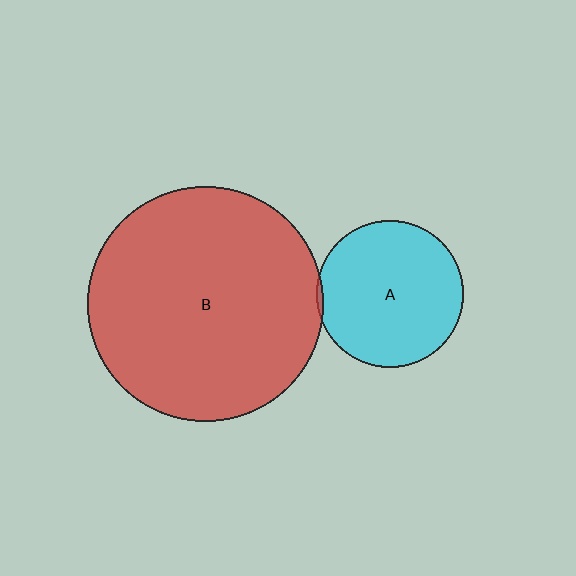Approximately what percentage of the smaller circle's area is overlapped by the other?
Approximately 5%.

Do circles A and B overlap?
Yes.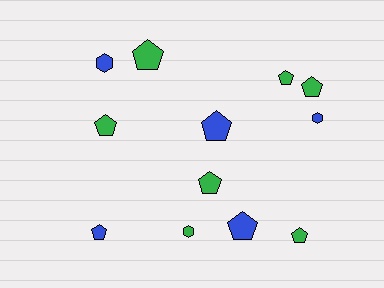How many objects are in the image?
There are 12 objects.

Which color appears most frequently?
Green, with 7 objects.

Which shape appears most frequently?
Pentagon, with 9 objects.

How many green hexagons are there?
There is 1 green hexagon.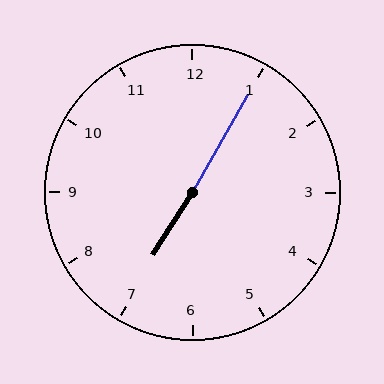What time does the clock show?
7:05.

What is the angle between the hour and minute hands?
Approximately 178 degrees.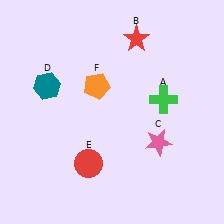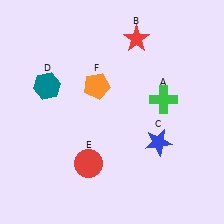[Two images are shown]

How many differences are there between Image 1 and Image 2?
There is 1 difference between the two images.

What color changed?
The star (C) changed from pink in Image 1 to blue in Image 2.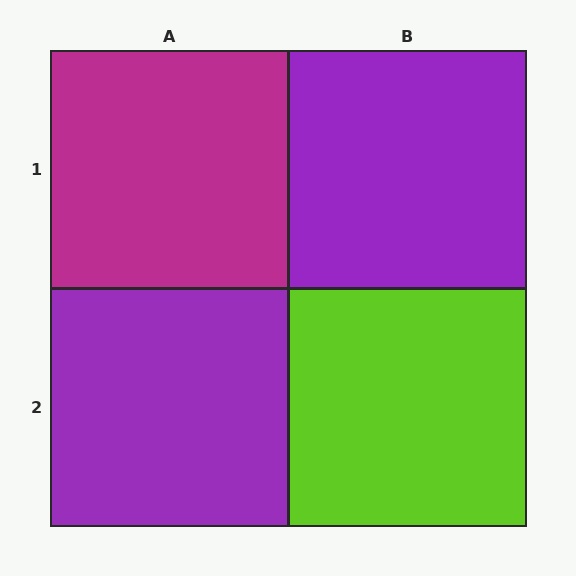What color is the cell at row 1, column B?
Purple.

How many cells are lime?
1 cell is lime.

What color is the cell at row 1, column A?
Magenta.